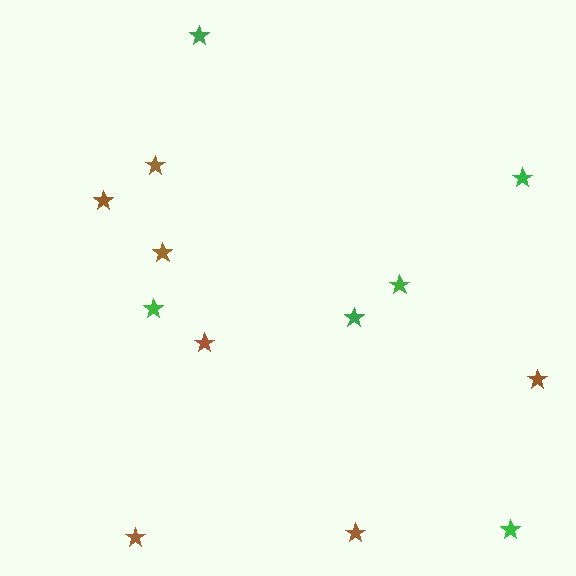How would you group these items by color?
There are 2 groups: one group of brown stars (7) and one group of green stars (6).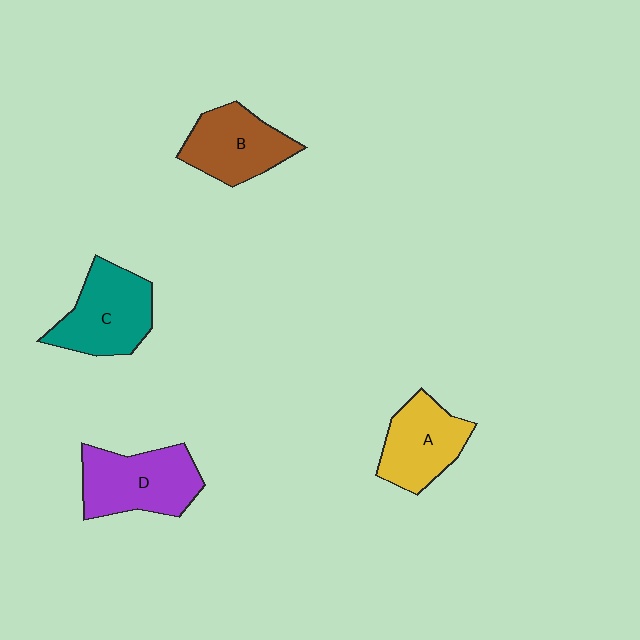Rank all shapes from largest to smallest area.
From largest to smallest: D (purple), C (teal), B (brown), A (yellow).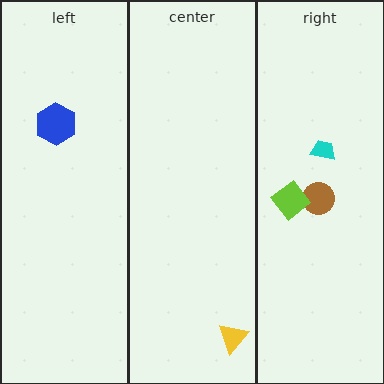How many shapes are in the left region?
1.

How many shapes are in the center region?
1.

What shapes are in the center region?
The yellow triangle.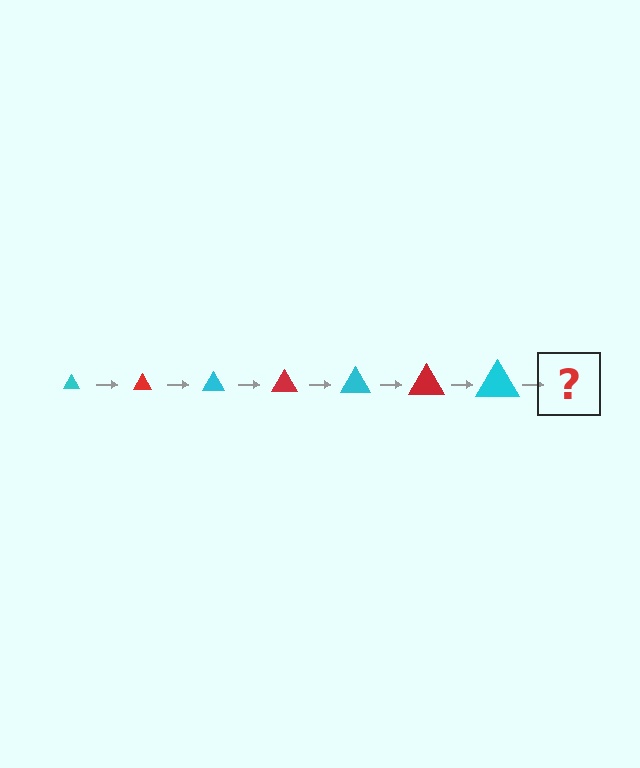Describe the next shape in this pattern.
It should be a red triangle, larger than the previous one.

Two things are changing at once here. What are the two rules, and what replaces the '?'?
The two rules are that the triangle grows larger each step and the color cycles through cyan and red. The '?' should be a red triangle, larger than the previous one.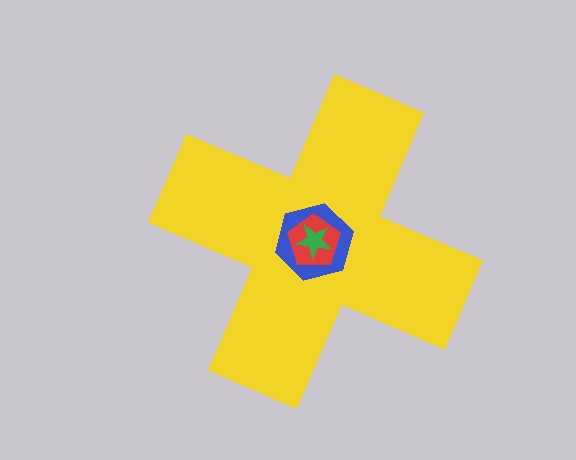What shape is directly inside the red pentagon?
The green star.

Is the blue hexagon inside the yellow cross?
Yes.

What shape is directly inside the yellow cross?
The blue hexagon.